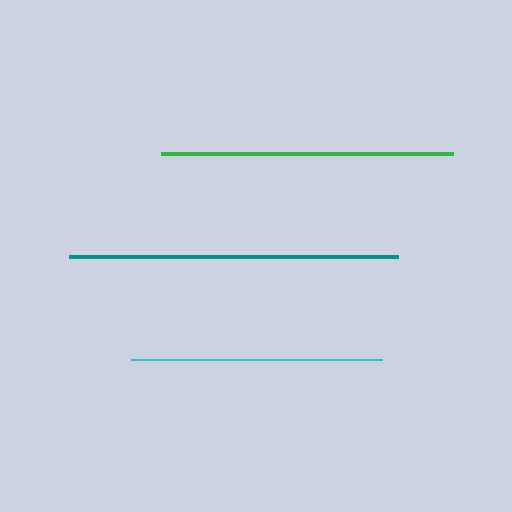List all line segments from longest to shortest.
From longest to shortest: teal, green, cyan.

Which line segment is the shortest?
The cyan line is the shortest at approximately 250 pixels.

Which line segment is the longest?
The teal line is the longest at approximately 328 pixels.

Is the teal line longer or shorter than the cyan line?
The teal line is longer than the cyan line.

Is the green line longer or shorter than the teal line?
The teal line is longer than the green line.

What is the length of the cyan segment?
The cyan segment is approximately 250 pixels long.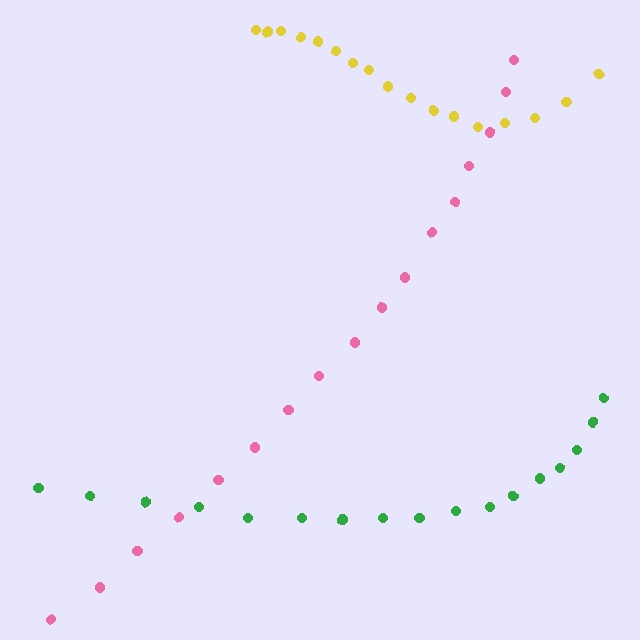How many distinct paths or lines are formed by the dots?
There are 3 distinct paths.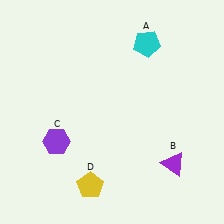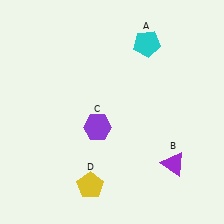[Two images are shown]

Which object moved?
The purple hexagon (C) moved right.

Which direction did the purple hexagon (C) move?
The purple hexagon (C) moved right.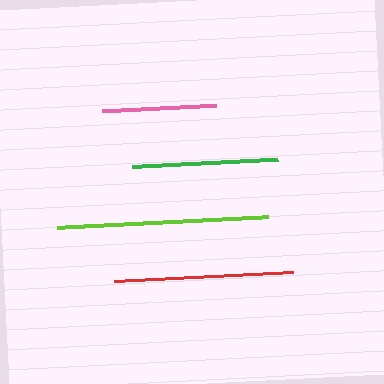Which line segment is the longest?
The lime line is the longest at approximately 212 pixels.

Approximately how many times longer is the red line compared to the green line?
The red line is approximately 1.2 times the length of the green line.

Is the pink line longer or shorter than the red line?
The red line is longer than the pink line.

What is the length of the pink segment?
The pink segment is approximately 114 pixels long.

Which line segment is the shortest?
The pink line is the shortest at approximately 114 pixels.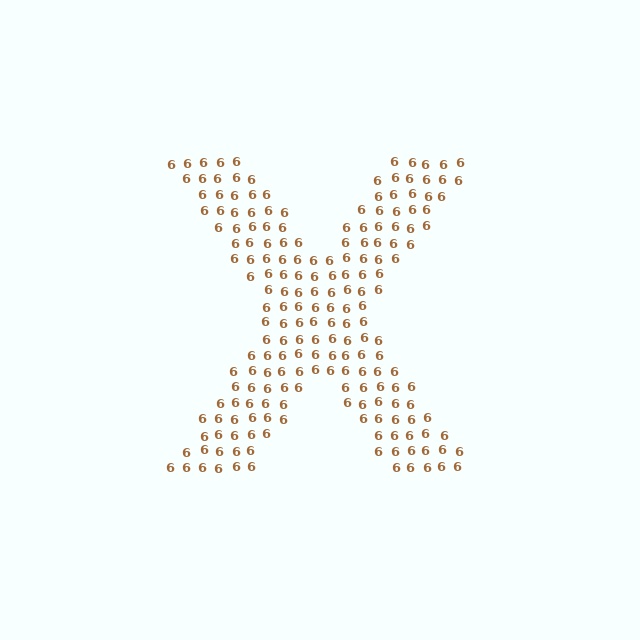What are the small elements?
The small elements are digit 6's.